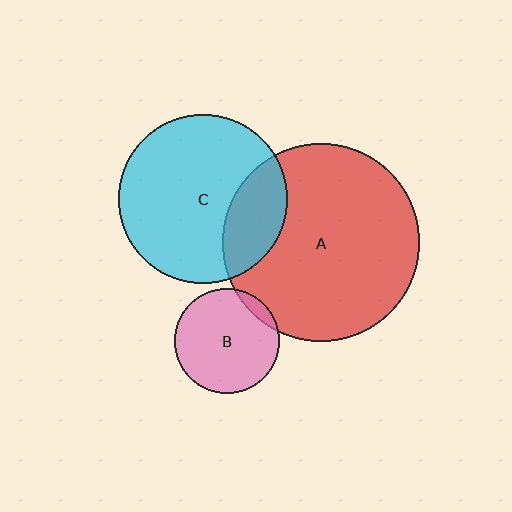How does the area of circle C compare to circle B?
Approximately 2.6 times.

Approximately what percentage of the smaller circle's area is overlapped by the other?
Approximately 25%.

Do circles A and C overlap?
Yes.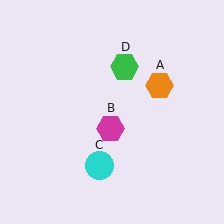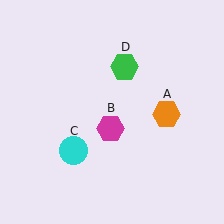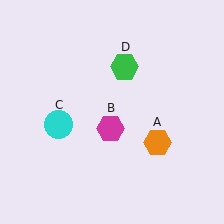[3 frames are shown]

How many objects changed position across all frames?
2 objects changed position: orange hexagon (object A), cyan circle (object C).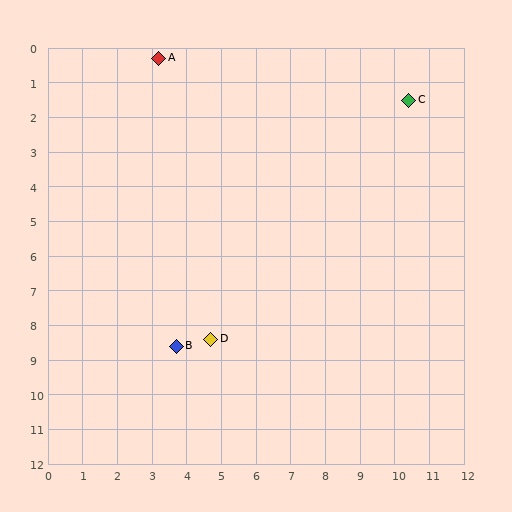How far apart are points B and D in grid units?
Points B and D are about 1.0 grid units apart.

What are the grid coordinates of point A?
Point A is at approximately (3.2, 0.3).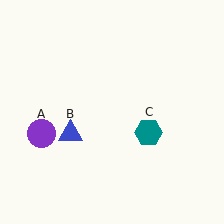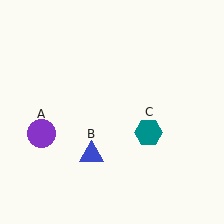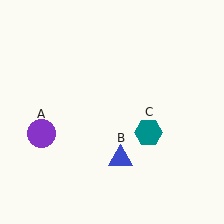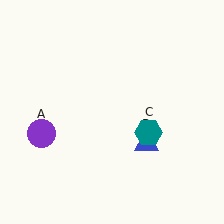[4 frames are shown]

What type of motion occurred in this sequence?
The blue triangle (object B) rotated counterclockwise around the center of the scene.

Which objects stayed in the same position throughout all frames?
Purple circle (object A) and teal hexagon (object C) remained stationary.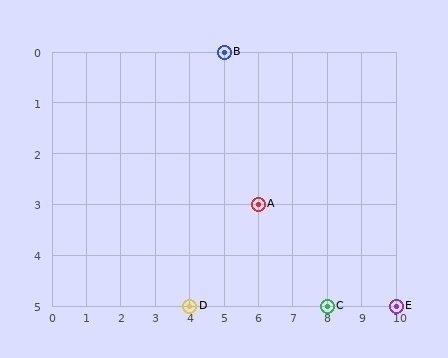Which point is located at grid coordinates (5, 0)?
Point B is at (5, 0).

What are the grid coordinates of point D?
Point D is at grid coordinates (4, 5).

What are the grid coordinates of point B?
Point B is at grid coordinates (5, 0).